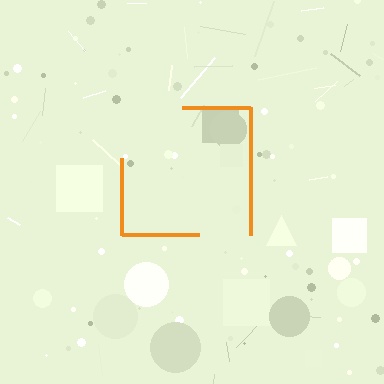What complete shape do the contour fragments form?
The contour fragments form a square.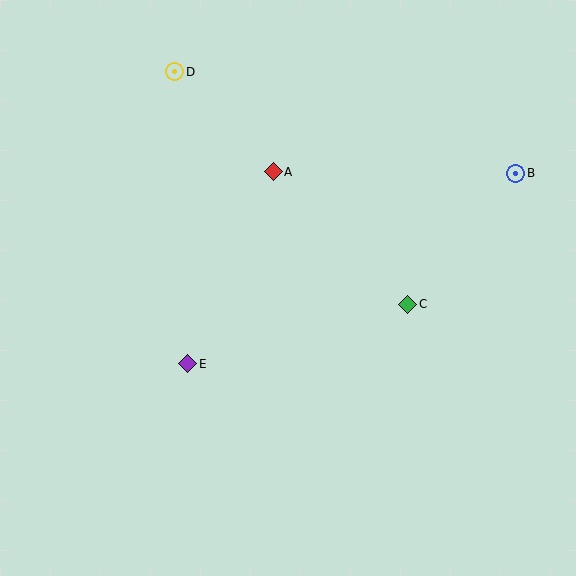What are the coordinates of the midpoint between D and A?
The midpoint between D and A is at (224, 122).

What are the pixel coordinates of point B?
Point B is at (516, 173).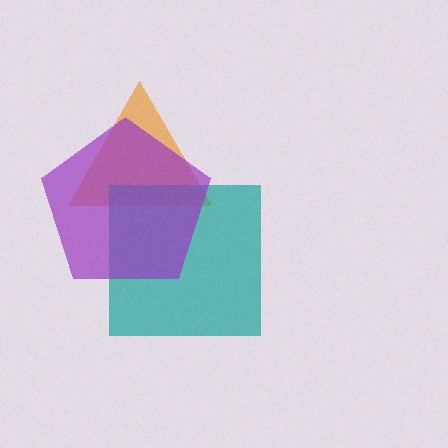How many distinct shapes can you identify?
There are 3 distinct shapes: an orange triangle, a teal square, a purple pentagon.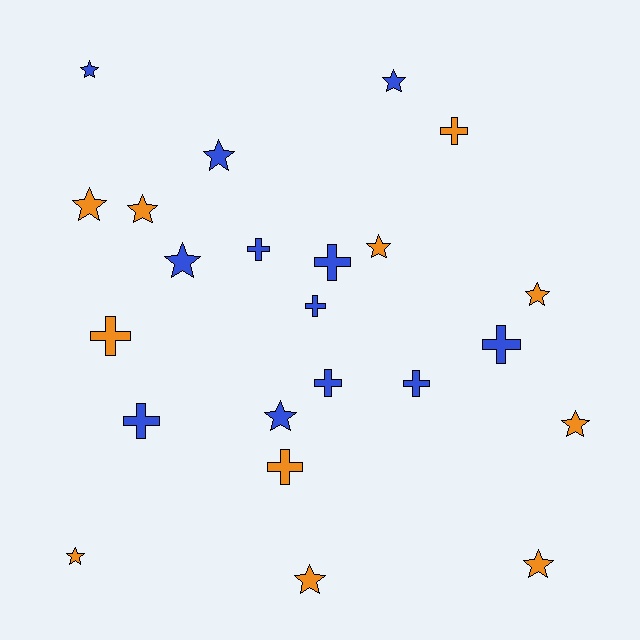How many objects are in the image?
There are 23 objects.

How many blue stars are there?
There are 5 blue stars.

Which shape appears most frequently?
Star, with 13 objects.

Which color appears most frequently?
Blue, with 12 objects.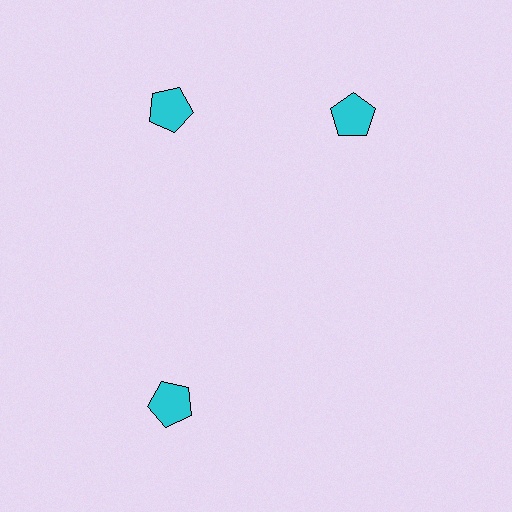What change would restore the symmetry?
The symmetry would be restored by rotating it back into even spacing with its neighbors so that all 3 pentagons sit at equal angles and equal distance from the center.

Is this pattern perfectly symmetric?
No. The 3 cyan pentagons are arranged in a ring, but one element near the 3 o'clock position is rotated out of alignment along the ring, breaking the 3-fold rotational symmetry.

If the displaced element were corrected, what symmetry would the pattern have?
It would have 3-fold rotational symmetry — the pattern would map onto itself every 120 degrees.